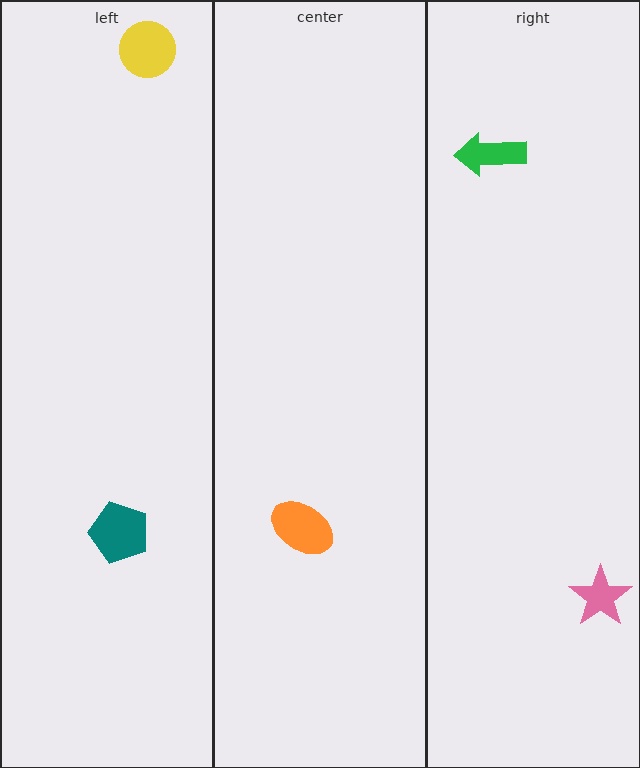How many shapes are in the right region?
2.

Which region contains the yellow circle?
The left region.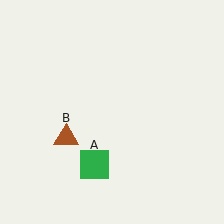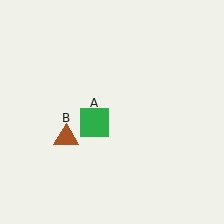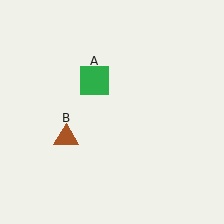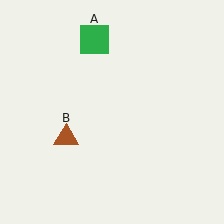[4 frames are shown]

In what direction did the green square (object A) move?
The green square (object A) moved up.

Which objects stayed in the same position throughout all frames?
Brown triangle (object B) remained stationary.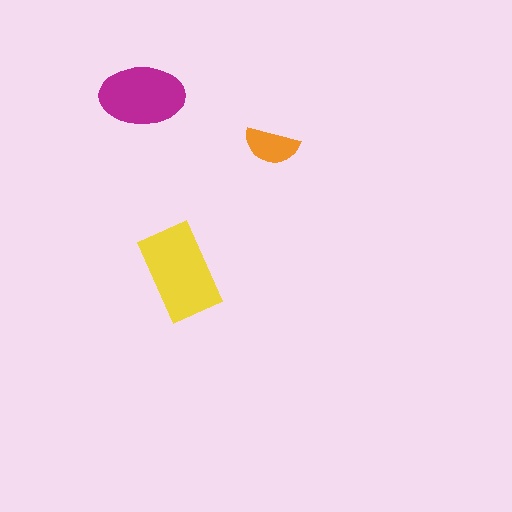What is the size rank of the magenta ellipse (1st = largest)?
2nd.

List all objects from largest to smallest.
The yellow rectangle, the magenta ellipse, the orange semicircle.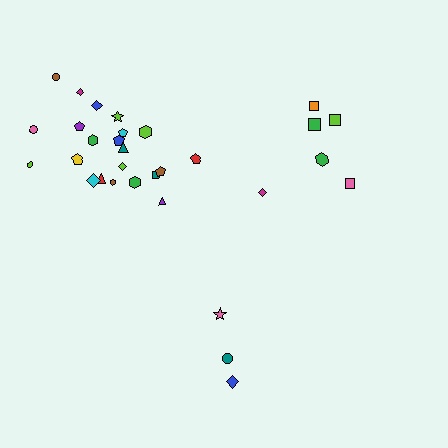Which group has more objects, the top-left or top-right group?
The top-left group.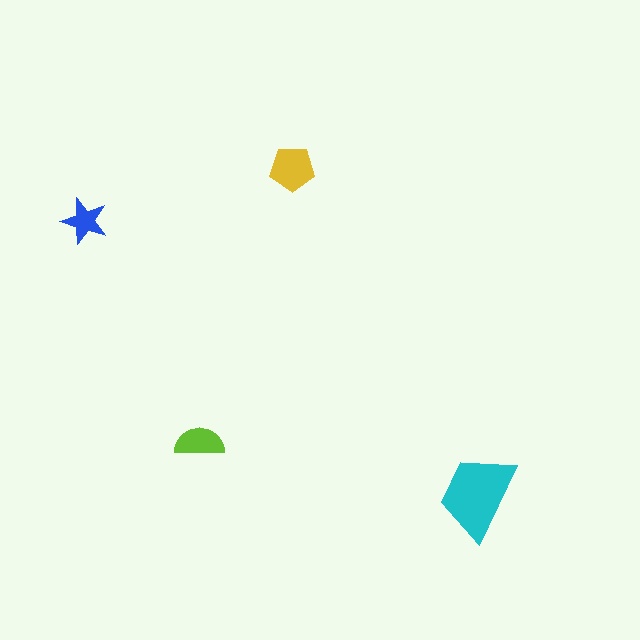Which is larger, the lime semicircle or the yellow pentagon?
The yellow pentagon.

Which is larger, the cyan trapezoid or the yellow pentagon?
The cyan trapezoid.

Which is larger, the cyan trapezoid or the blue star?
The cyan trapezoid.